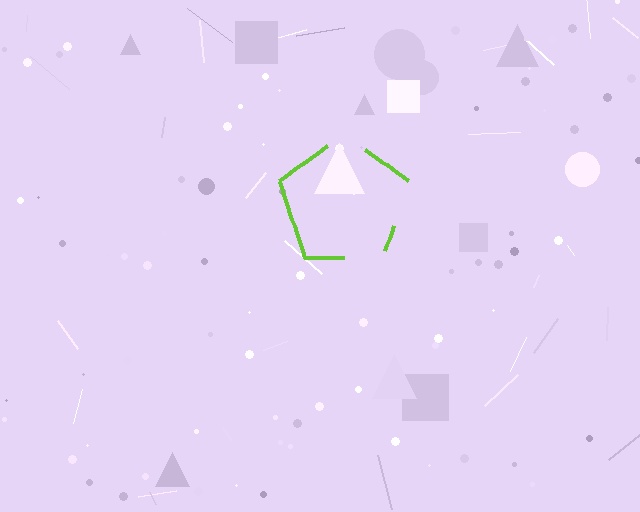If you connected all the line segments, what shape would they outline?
They would outline a pentagon.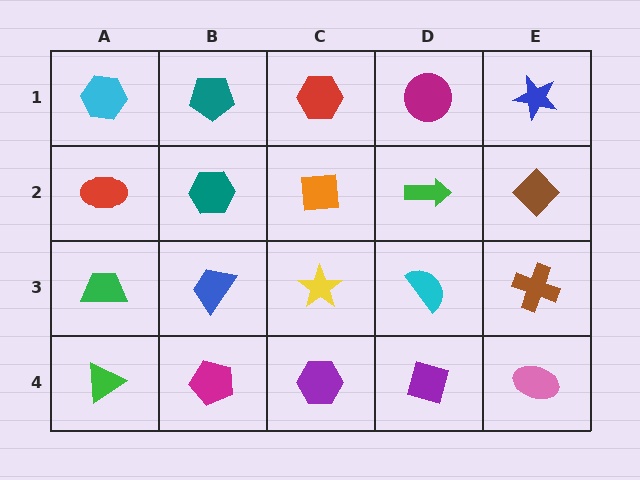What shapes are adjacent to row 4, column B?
A blue trapezoid (row 3, column B), a green triangle (row 4, column A), a purple hexagon (row 4, column C).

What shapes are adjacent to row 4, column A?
A green trapezoid (row 3, column A), a magenta pentagon (row 4, column B).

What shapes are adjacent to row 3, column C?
An orange square (row 2, column C), a purple hexagon (row 4, column C), a blue trapezoid (row 3, column B), a cyan semicircle (row 3, column D).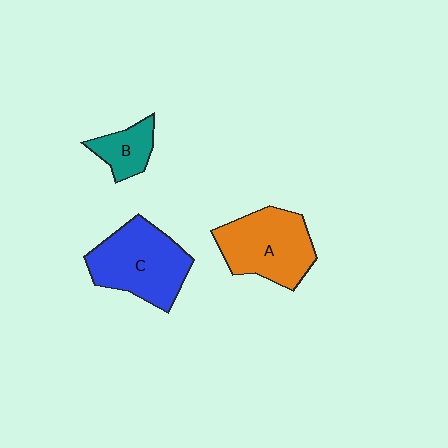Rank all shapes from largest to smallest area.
From largest to smallest: C (blue), A (orange), B (teal).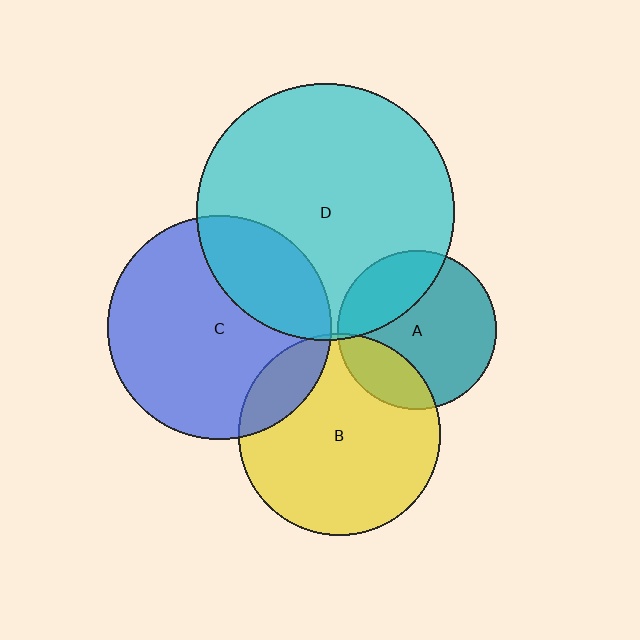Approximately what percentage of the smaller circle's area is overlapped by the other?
Approximately 5%.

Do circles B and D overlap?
Yes.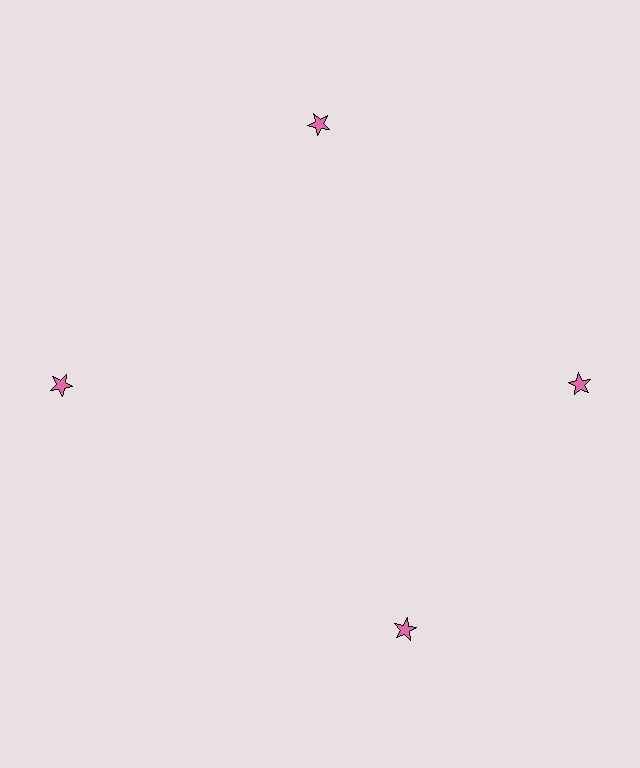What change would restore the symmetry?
The symmetry would be restored by rotating it back into even spacing with its neighbors so that all 4 stars sit at equal angles and equal distance from the center.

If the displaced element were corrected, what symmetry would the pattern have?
It would have 4-fold rotational symmetry — the pattern would map onto itself every 90 degrees.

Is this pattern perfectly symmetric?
No. The 4 pink stars are arranged in a ring, but one element near the 6 o'clock position is rotated out of alignment along the ring, breaking the 4-fold rotational symmetry.